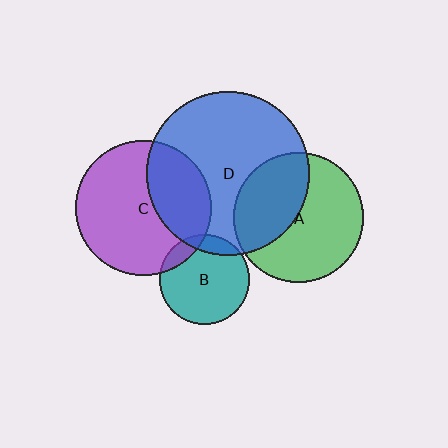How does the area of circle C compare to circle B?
Approximately 2.3 times.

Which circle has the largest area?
Circle D (blue).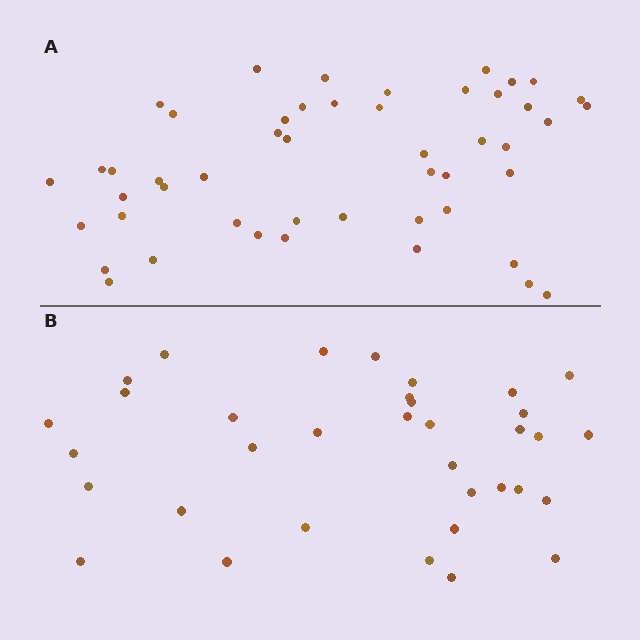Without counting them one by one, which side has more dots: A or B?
Region A (the top region) has more dots.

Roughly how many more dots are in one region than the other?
Region A has approximately 15 more dots than region B.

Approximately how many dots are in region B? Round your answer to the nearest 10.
About 40 dots. (The exact count is 35, which rounds to 40.)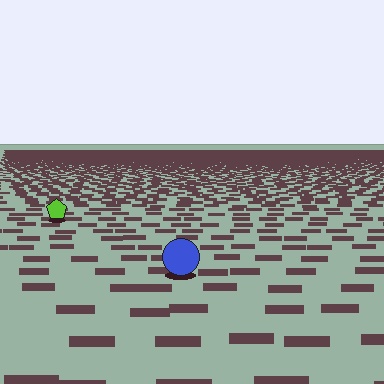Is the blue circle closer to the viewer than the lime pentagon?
Yes. The blue circle is closer — you can tell from the texture gradient: the ground texture is coarser near it.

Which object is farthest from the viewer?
The lime pentagon is farthest from the viewer. It appears smaller and the ground texture around it is denser.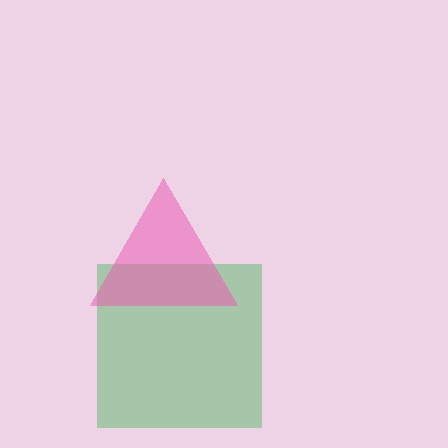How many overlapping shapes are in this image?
There are 2 overlapping shapes in the image.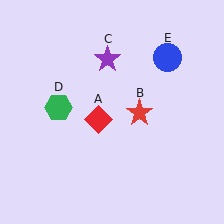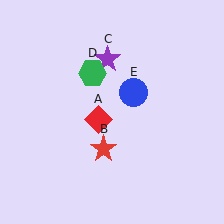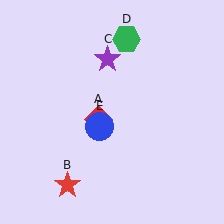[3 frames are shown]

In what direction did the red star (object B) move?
The red star (object B) moved down and to the left.